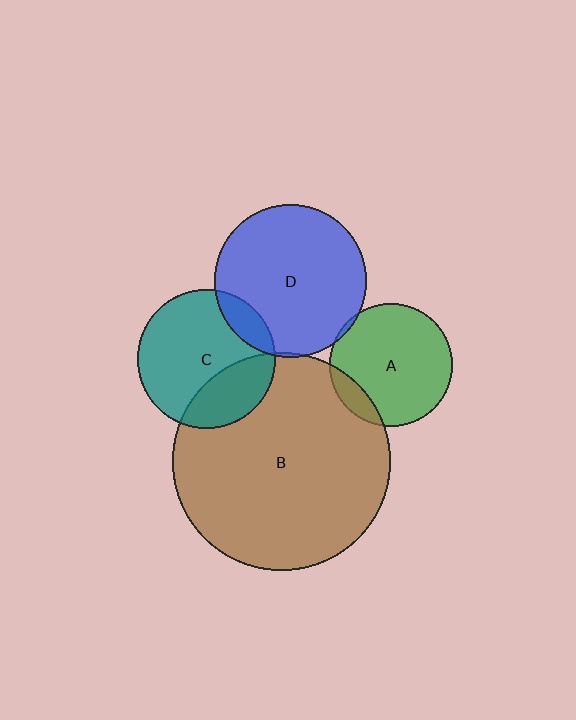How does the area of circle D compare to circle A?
Approximately 1.5 times.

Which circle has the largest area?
Circle B (brown).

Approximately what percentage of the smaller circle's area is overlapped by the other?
Approximately 5%.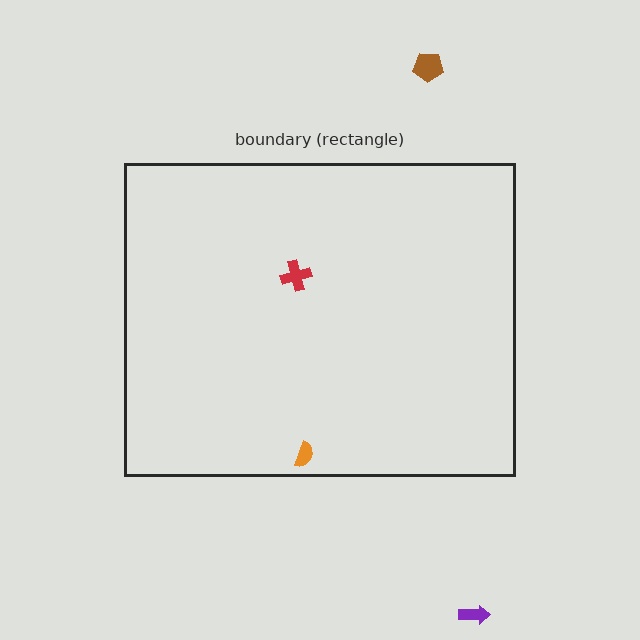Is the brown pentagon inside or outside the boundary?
Outside.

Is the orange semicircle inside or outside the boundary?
Inside.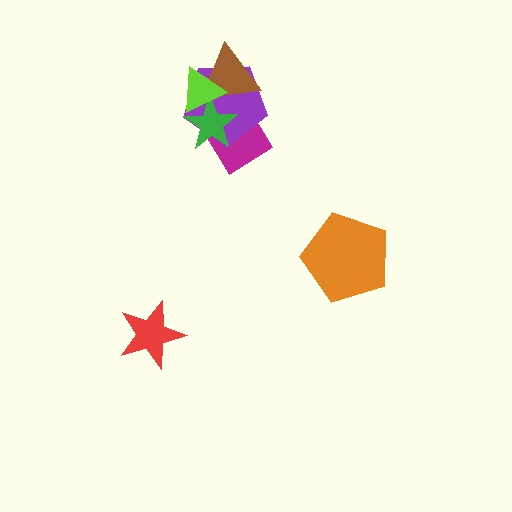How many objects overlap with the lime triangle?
3 objects overlap with the lime triangle.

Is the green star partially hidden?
Yes, it is partially covered by another shape.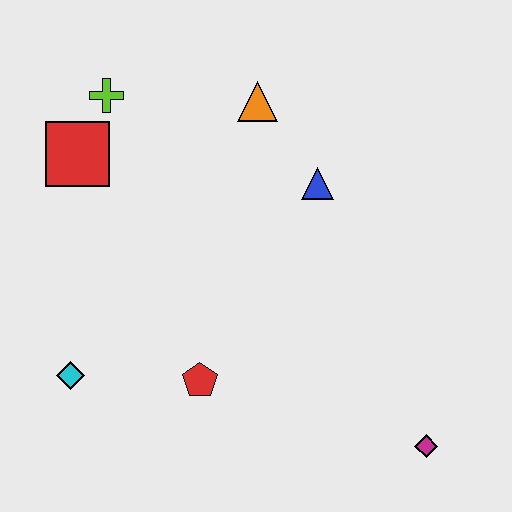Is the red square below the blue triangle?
No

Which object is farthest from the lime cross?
The magenta diamond is farthest from the lime cross.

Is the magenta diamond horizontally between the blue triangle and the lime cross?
No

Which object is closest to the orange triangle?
The blue triangle is closest to the orange triangle.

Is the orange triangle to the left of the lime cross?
No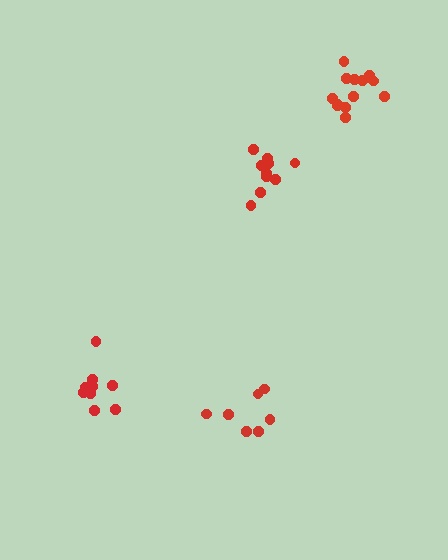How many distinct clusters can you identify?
There are 4 distinct clusters.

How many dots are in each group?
Group 1: 10 dots, Group 2: 7 dots, Group 3: 13 dots, Group 4: 10 dots (40 total).